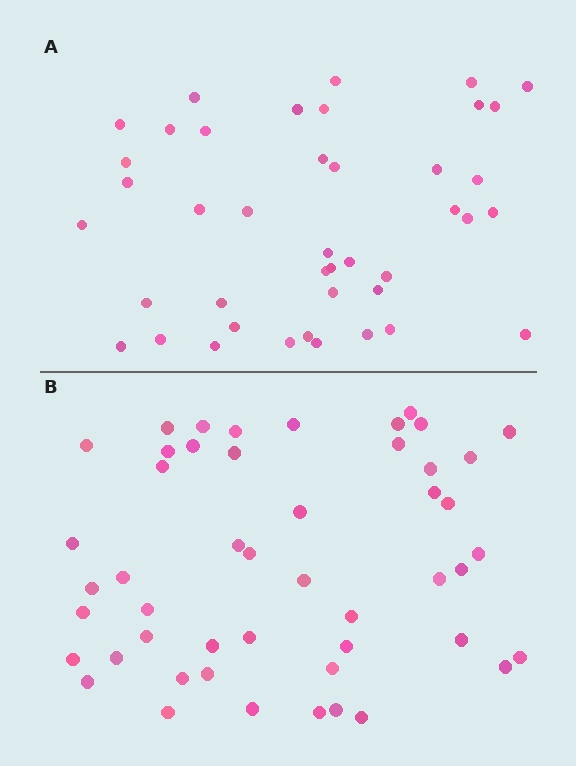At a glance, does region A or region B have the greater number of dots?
Region B (the bottom region) has more dots.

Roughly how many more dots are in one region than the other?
Region B has roughly 8 or so more dots than region A.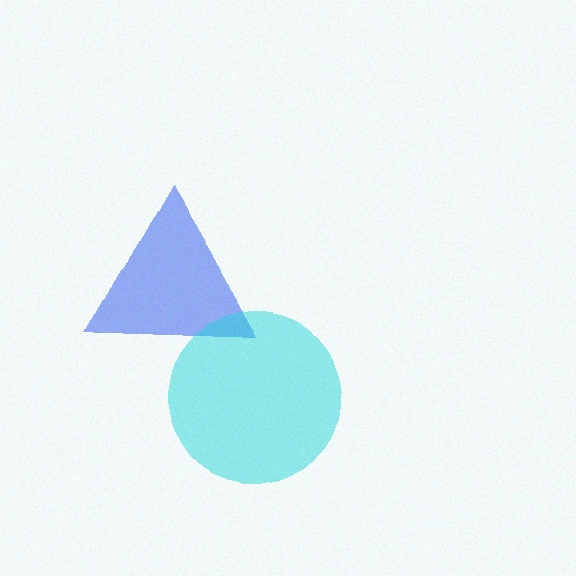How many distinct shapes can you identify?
There are 2 distinct shapes: a blue triangle, a cyan circle.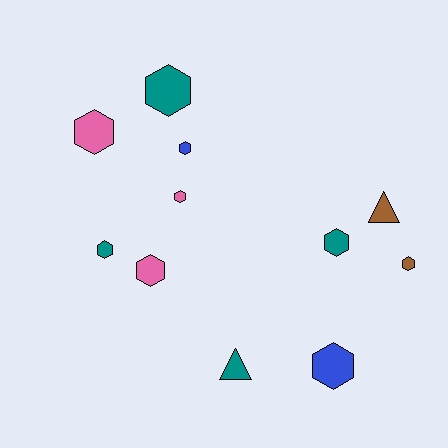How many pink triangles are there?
There are no pink triangles.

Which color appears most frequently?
Teal, with 4 objects.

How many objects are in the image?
There are 11 objects.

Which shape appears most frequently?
Hexagon, with 9 objects.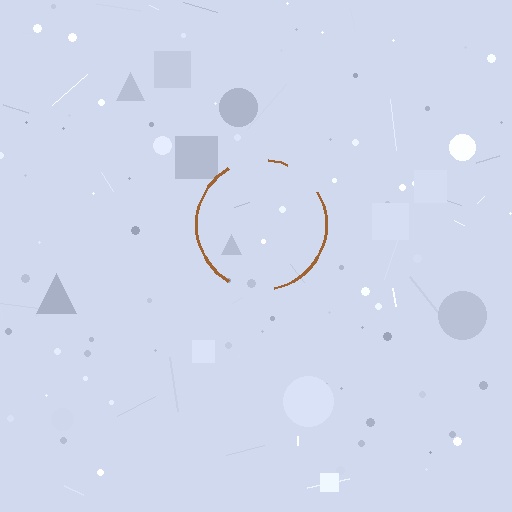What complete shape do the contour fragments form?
The contour fragments form a circle.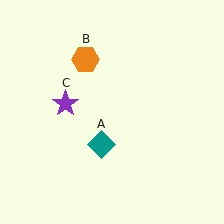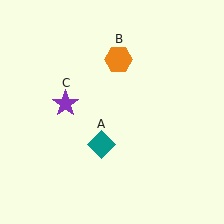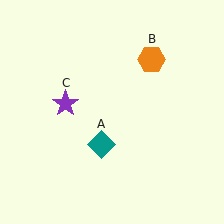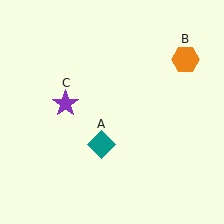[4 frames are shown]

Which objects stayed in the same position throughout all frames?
Teal diamond (object A) and purple star (object C) remained stationary.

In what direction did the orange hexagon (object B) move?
The orange hexagon (object B) moved right.